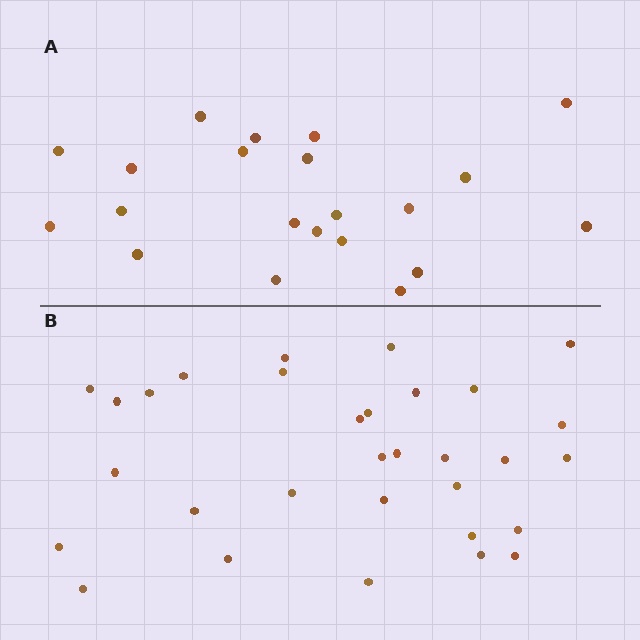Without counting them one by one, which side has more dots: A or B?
Region B (the bottom region) has more dots.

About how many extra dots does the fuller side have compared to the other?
Region B has roughly 10 or so more dots than region A.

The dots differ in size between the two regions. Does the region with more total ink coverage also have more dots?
No. Region A has more total ink coverage because its dots are larger, but region B actually contains more individual dots. Total area can be misleading — the number of items is what matters here.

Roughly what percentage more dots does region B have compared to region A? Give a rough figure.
About 50% more.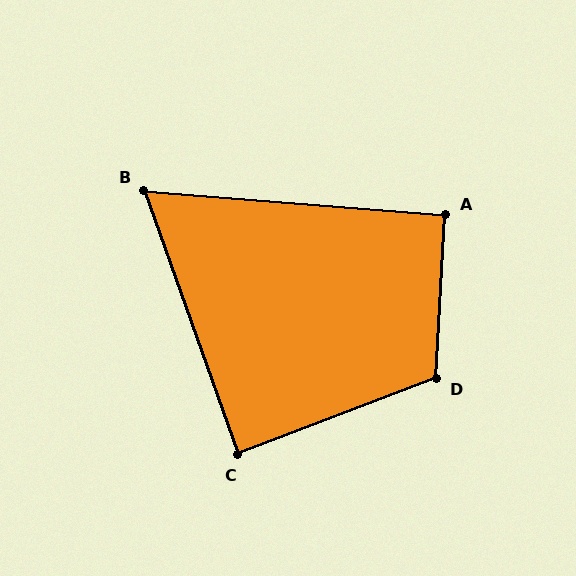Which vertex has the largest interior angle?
D, at approximately 114 degrees.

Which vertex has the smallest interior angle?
B, at approximately 66 degrees.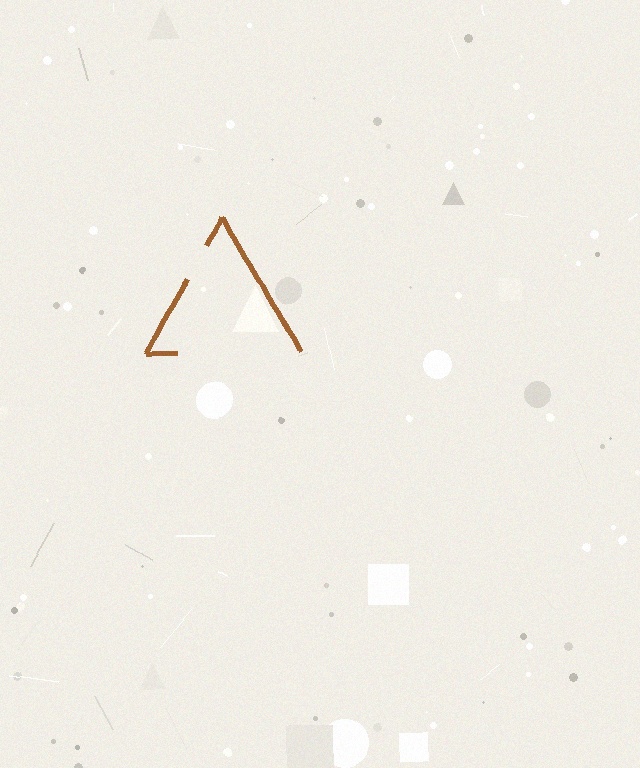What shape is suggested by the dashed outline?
The dashed outline suggests a triangle.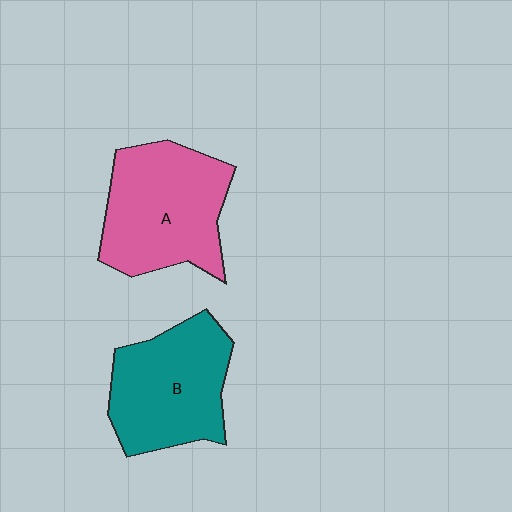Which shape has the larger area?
Shape A (pink).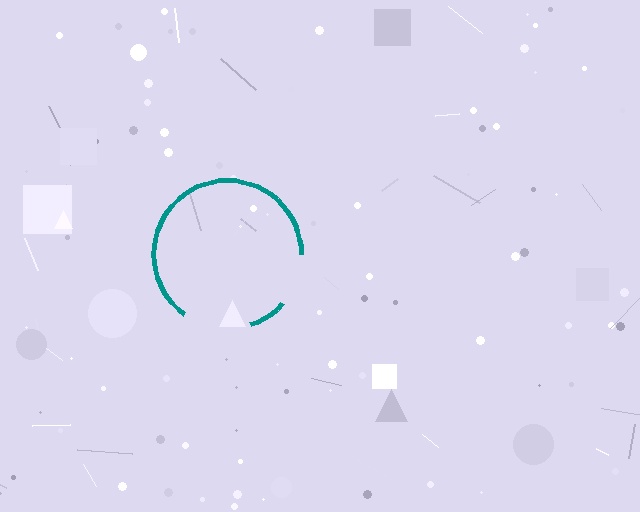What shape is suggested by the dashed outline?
The dashed outline suggests a circle.